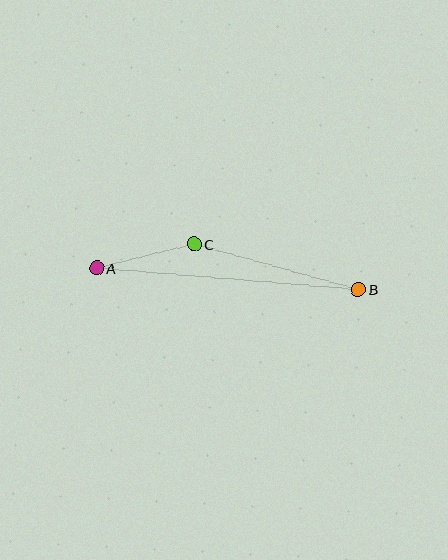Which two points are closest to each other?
Points A and C are closest to each other.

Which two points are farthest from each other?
Points A and B are farthest from each other.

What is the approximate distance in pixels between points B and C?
The distance between B and C is approximately 170 pixels.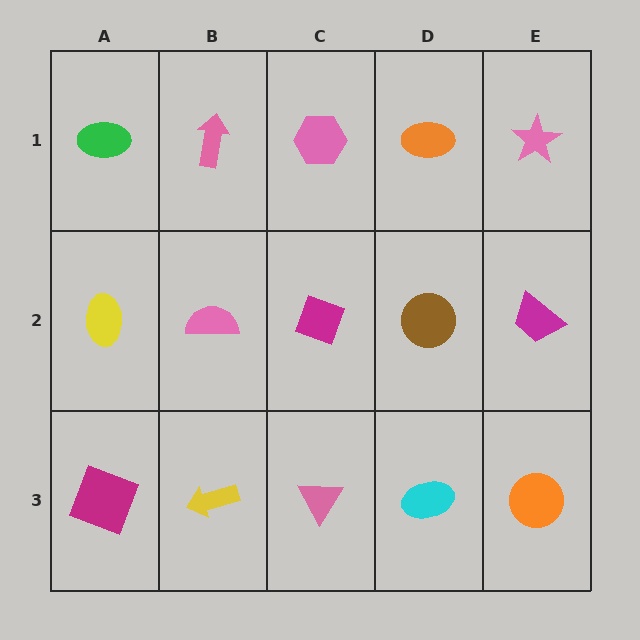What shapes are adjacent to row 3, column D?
A brown circle (row 2, column D), a pink triangle (row 3, column C), an orange circle (row 3, column E).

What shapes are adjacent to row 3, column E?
A magenta trapezoid (row 2, column E), a cyan ellipse (row 3, column D).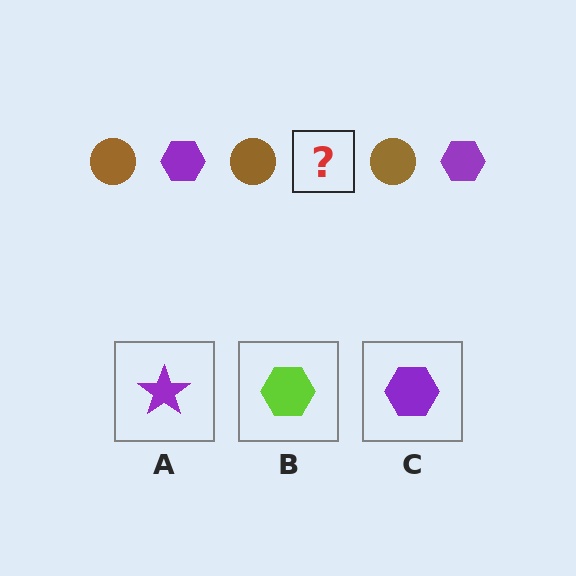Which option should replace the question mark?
Option C.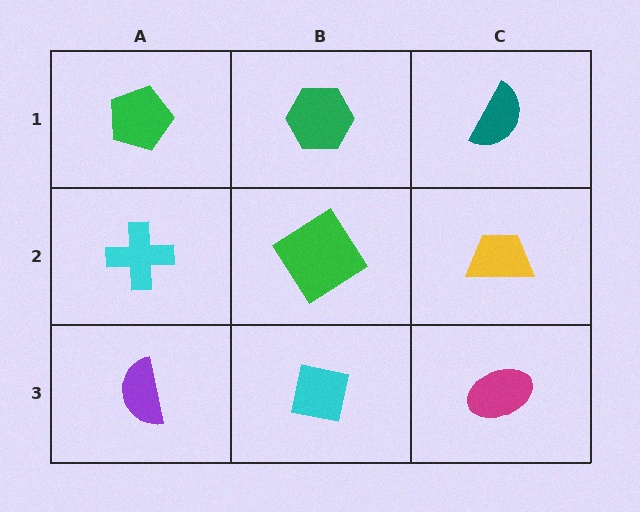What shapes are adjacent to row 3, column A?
A cyan cross (row 2, column A), a cyan square (row 3, column B).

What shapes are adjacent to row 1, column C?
A yellow trapezoid (row 2, column C), a green hexagon (row 1, column B).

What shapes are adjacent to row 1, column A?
A cyan cross (row 2, column A), a green hexagon (row 1, column B).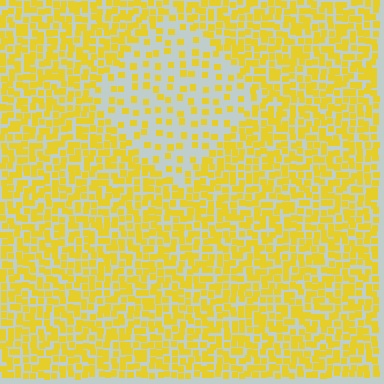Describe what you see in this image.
The image contains small yellow elements arranged at two different densities. A diamond-shaped region is visible where the elements are less densely packed than the surrounding area.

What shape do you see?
I see a diamond.